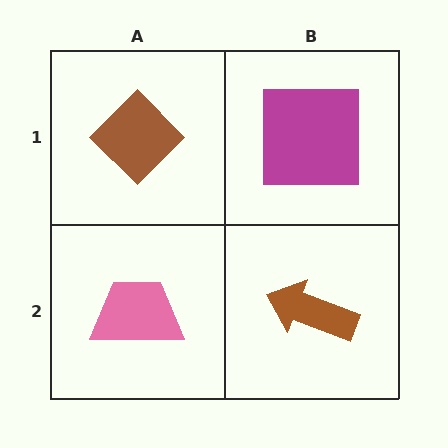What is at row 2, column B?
A brown arrow.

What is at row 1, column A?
A brown diamond.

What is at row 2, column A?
A pink trapezoid.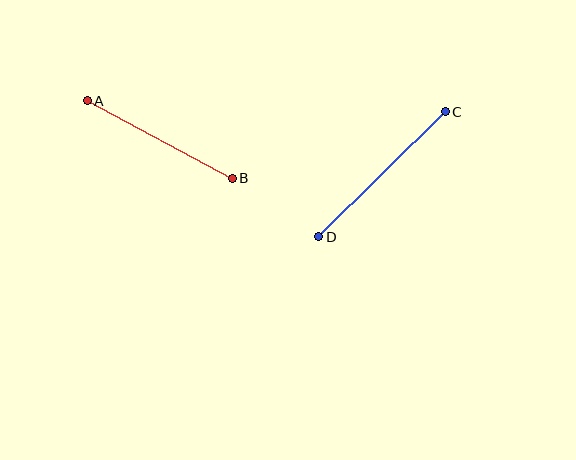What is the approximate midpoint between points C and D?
The midpoint is at approximately (382, 174) pixels.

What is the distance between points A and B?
The distance is approximately 164 pixels.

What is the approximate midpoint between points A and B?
The midpoint is at approximately (160, 140) pixels.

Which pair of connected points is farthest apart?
Points C and D are farthest apart.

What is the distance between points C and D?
The distance is approximately 178 pixels.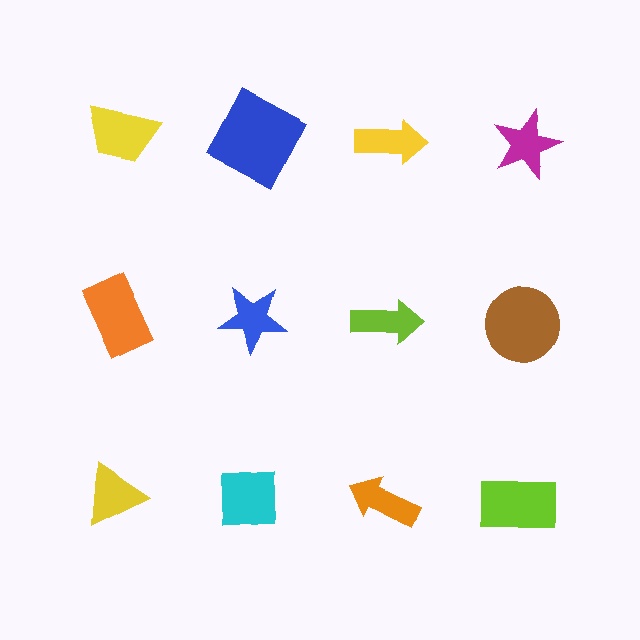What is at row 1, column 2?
A blue square.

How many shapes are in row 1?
4 shapes.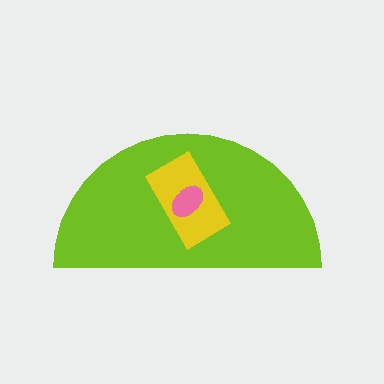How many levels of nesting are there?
3.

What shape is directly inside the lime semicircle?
The yellow rectangle.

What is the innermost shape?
The pink ellipse.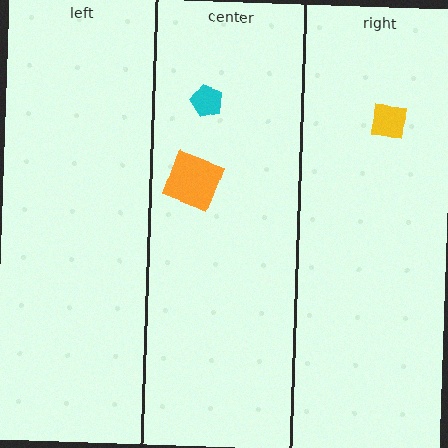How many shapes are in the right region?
1.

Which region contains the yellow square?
The right region.